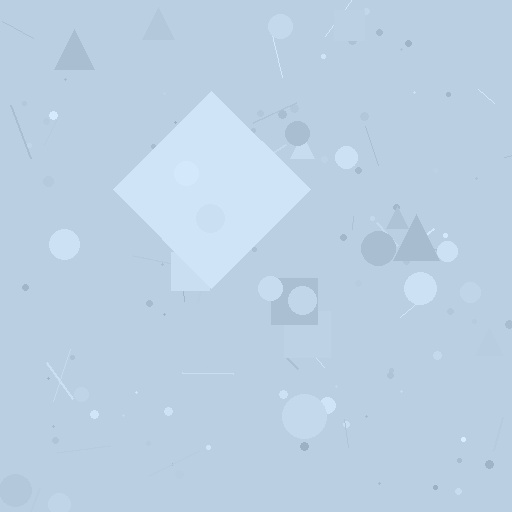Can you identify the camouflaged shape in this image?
The camouflaged shape is a diamond.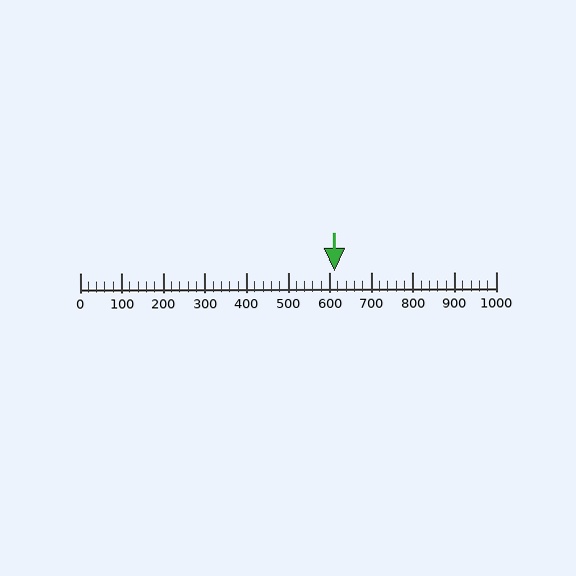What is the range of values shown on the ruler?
The ruler shows values from 0 to 1000.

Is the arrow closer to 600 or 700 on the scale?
The arrow is closer to 600.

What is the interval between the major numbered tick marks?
The major tick marks are spaced 100 units apart.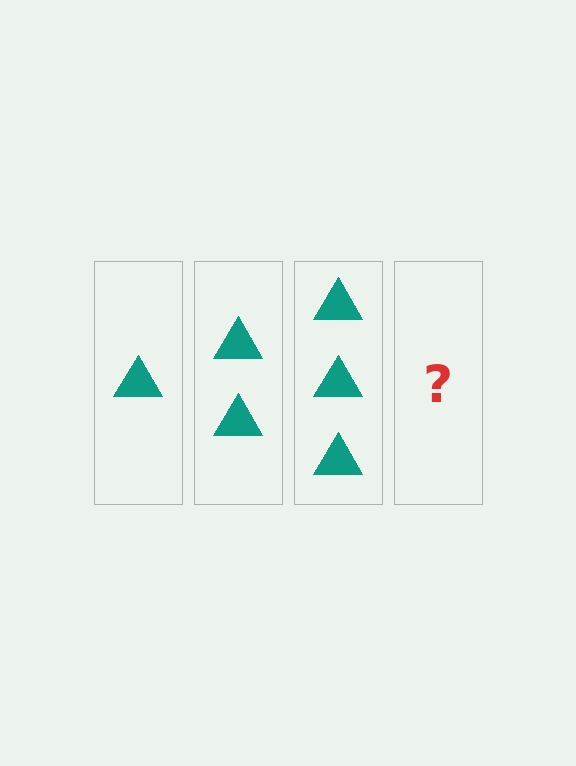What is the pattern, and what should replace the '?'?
The pattern is that each step adds one more triangle. The '?' should be 4 triangles.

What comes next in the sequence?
The next element should be 4 triangles.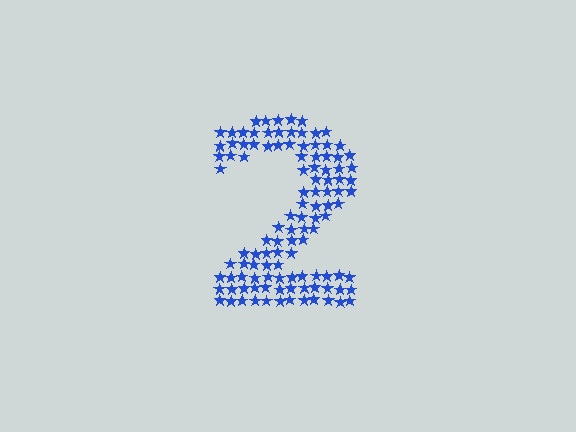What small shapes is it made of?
It is made of small stars.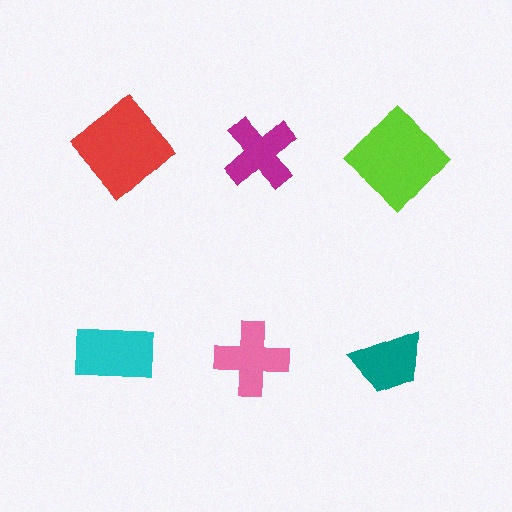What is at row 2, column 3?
A teal trapezoid.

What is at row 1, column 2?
A magenta cross.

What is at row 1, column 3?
A lime diamond.